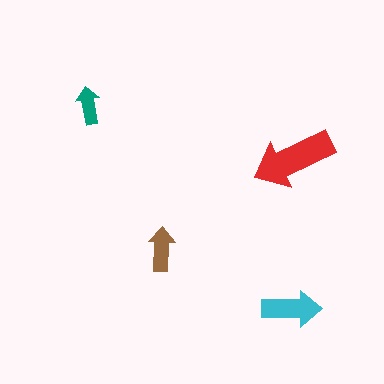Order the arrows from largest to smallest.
the red one, the cyan one, the brown one, the teal one.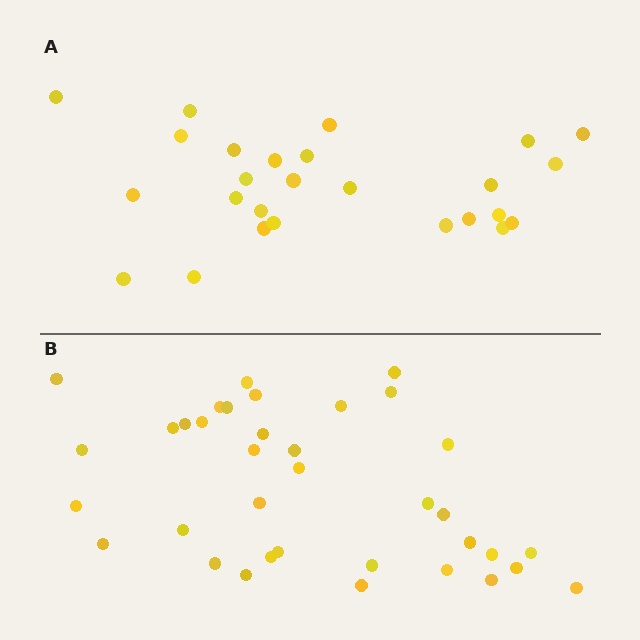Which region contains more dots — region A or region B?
Region B (the bottom region) has more dots.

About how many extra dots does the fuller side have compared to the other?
Region B has roughly 10 or so more dots than region A.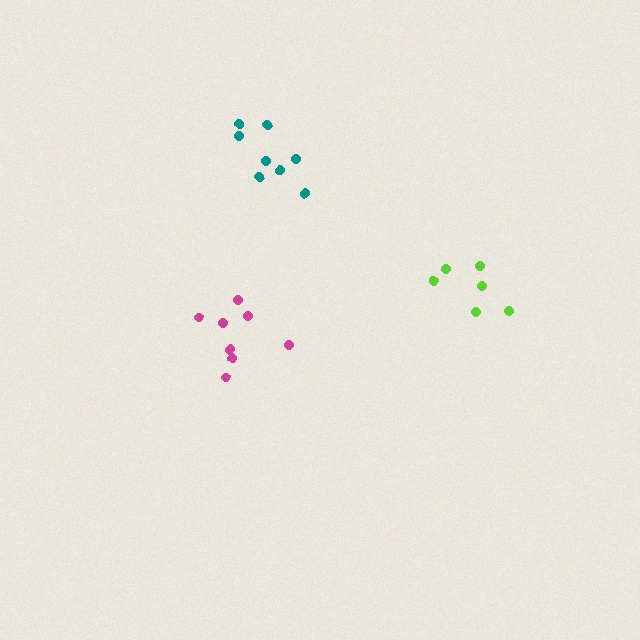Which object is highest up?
The teal cluster is topmost.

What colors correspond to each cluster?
The clusters are colored: teal, lime, magenta.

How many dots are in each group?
Group 1: 8 dots, Group 2: 6 dots, Group 3: 8 dots (22 total).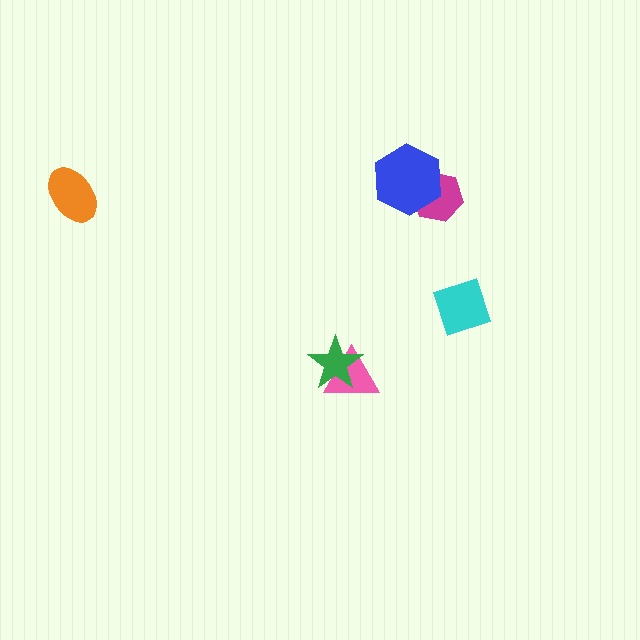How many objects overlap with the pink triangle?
1 object overlaps with the pink triangle.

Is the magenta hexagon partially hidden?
Yes, it is partially covered by another shape.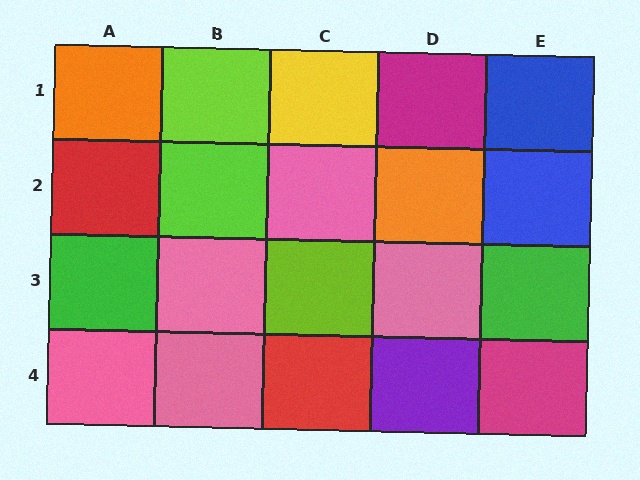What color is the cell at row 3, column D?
Pink.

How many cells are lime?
3 cells are lime.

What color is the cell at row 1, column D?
Magenta.